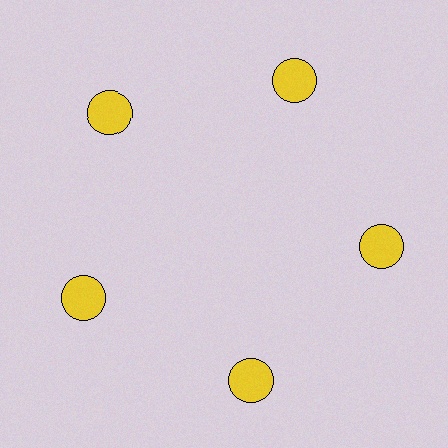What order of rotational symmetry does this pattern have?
This pattern has 5-fold rotational symmetry.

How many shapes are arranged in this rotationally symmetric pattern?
There are 5 shapes, arranged in 5 groups of 1.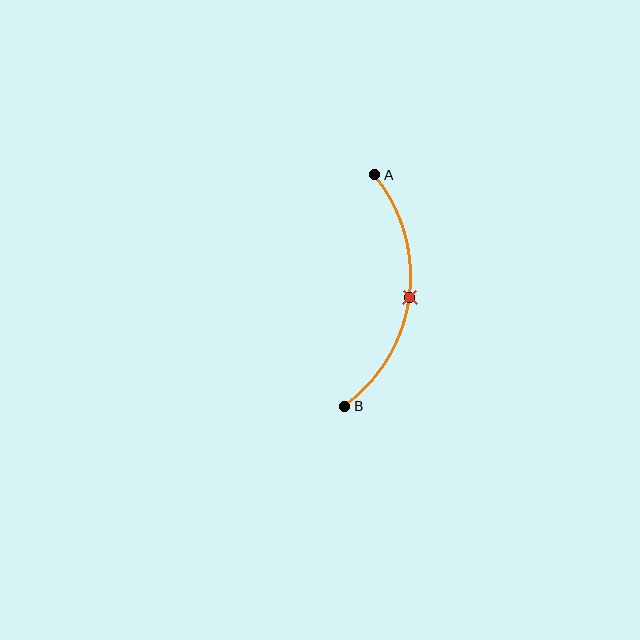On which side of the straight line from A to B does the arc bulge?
The arc bulges to the right of the straight line connecting A and B.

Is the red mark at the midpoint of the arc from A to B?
Yes. The red mark lies on the arc at equal arc-length from both A and B — it is the arc midpoint.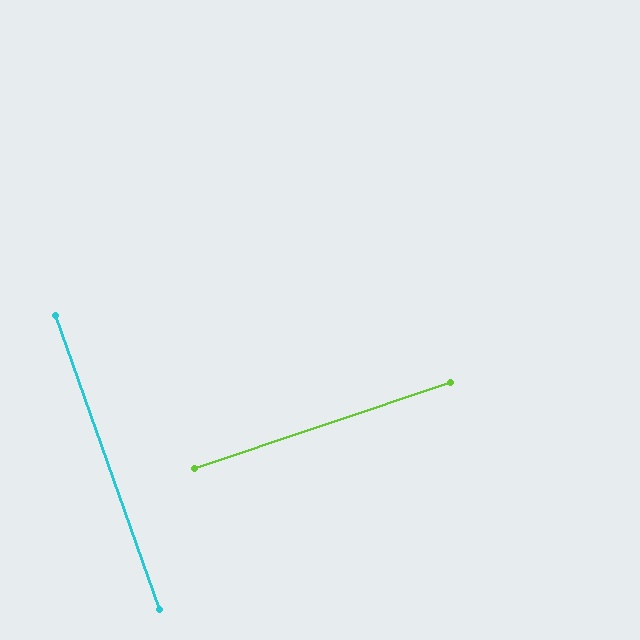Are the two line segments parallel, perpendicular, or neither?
Perpendicular — they meet at approximately 89°.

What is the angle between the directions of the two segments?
Approximately 89 degrees.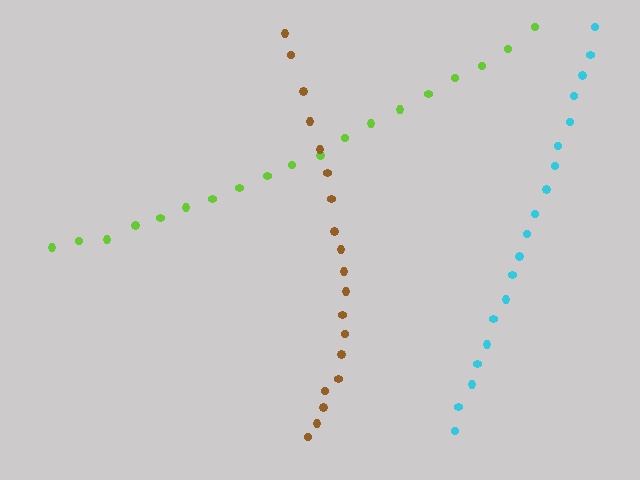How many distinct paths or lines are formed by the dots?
There are 3 distinct paths.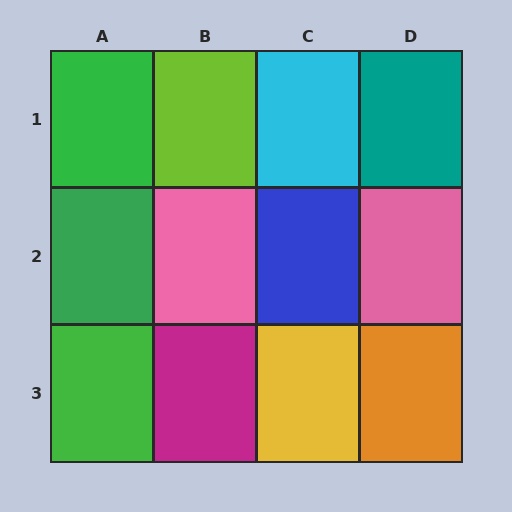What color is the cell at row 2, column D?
Pink.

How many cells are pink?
2 cells are pink.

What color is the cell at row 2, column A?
Green.